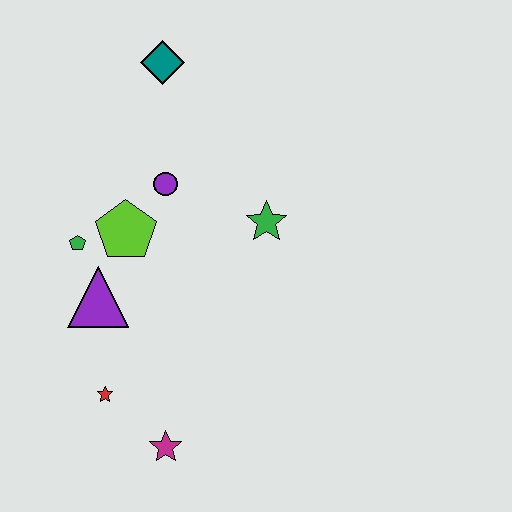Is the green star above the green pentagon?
Yes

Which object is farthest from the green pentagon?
The magenta star is farthest from the green pentagon.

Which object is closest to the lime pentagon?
The green pentagon is closest to the lime pentagon.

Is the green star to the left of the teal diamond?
No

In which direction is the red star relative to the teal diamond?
The red star is below the teal diamond.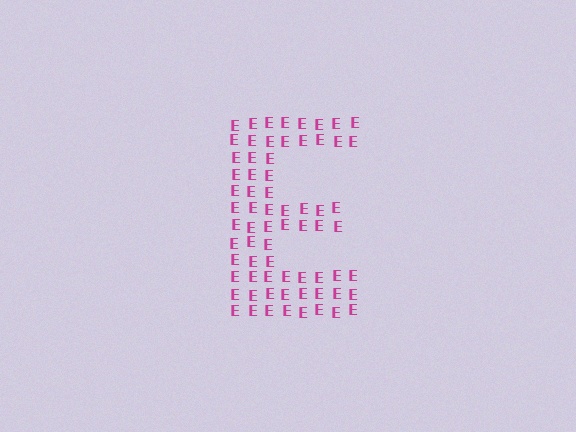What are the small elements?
The small elements are letter E's.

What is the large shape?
The large shape is the letter E.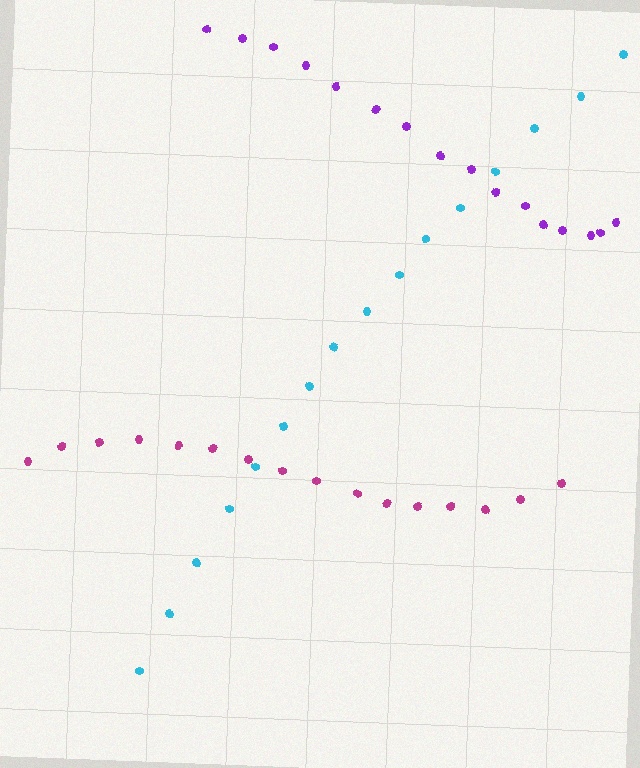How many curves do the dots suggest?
There are 3 distinct paths.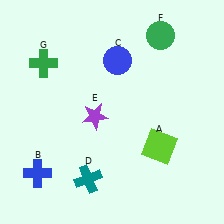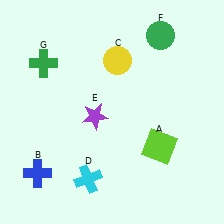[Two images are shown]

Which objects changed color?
C changed from blue to yellow. D changed from teal to cyan.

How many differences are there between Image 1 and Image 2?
There are 2 differences between the two images.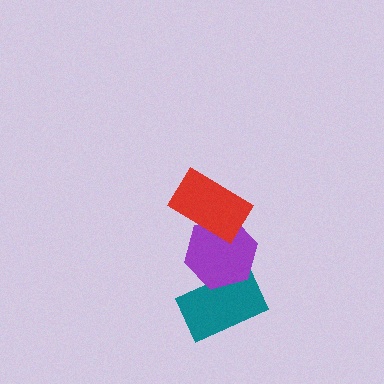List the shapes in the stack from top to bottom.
From top to bottom: the red rectangle, the purple hexagon, the teal rectangle.